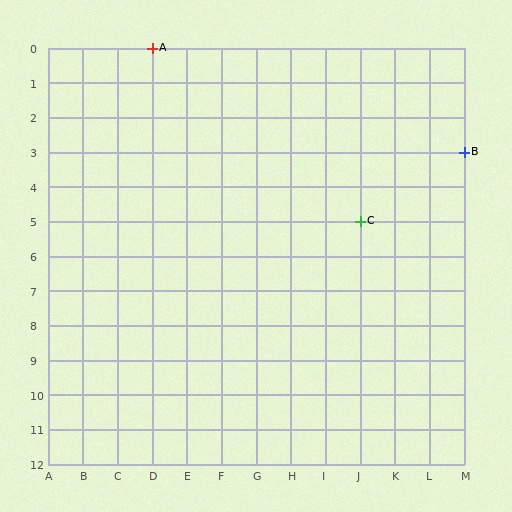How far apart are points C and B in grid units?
Points C and B are 3 columns and 2 rows apart (about 3.6 grid units diagonally).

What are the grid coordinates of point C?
Point C is at grid coordinates (J, 5).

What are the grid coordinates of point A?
Point A is at grid coordinates (D, 0).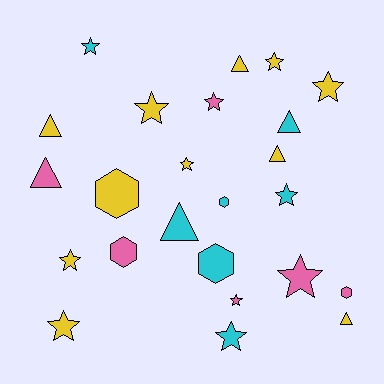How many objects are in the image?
There are 24 objects.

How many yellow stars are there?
There are 6 yellow stars.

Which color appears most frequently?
Yellow, with 11 objects.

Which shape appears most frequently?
Star, with 12 objects.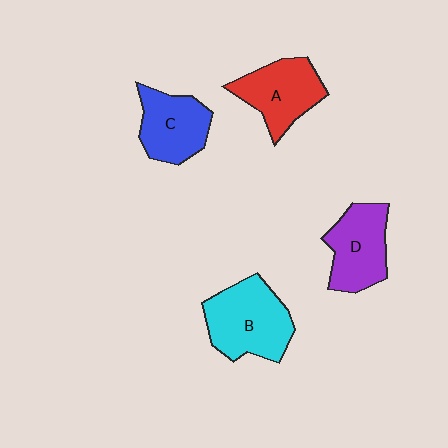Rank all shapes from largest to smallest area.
From largest to smallest: B (cyan), D (purple), A (red), C (blue).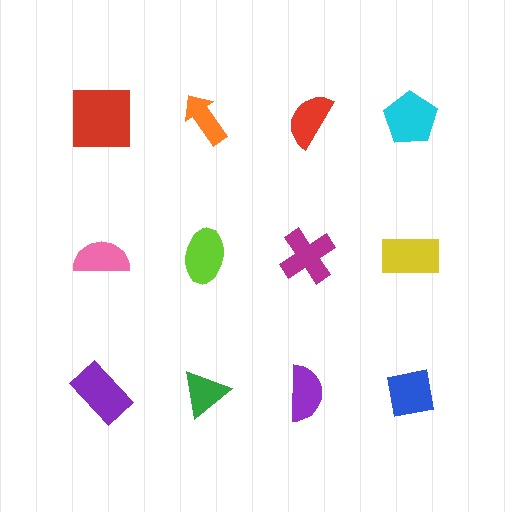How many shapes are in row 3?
4 shapes.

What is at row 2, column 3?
A magenta cross.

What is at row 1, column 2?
An orange arrow.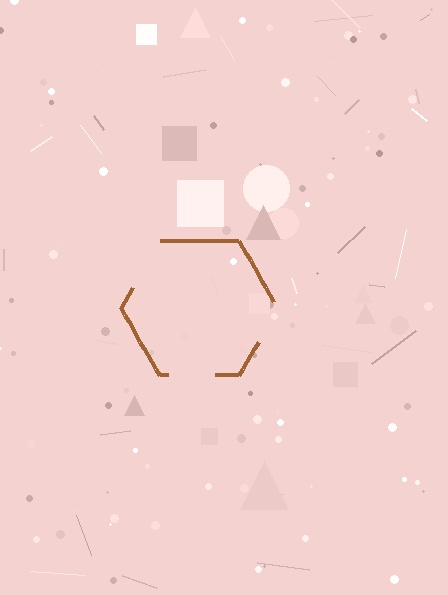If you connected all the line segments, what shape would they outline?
They would outline a hexagon.